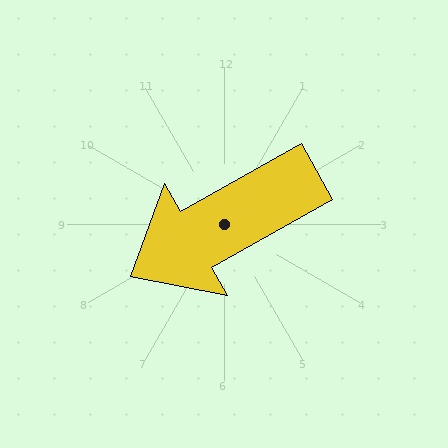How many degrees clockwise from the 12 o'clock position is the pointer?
Approximately 241 degrees.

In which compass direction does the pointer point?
Southwest.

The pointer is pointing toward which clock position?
Roughly 8 o'clock.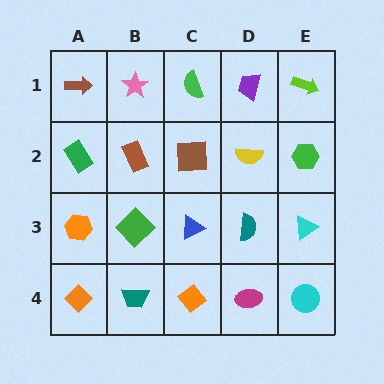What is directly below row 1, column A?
A green rectangle.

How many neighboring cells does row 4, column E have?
2.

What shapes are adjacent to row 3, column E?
A green hexagon (row 2, column E), a cyan circle (row 4, column E), a teal semicircle (row 3, column D).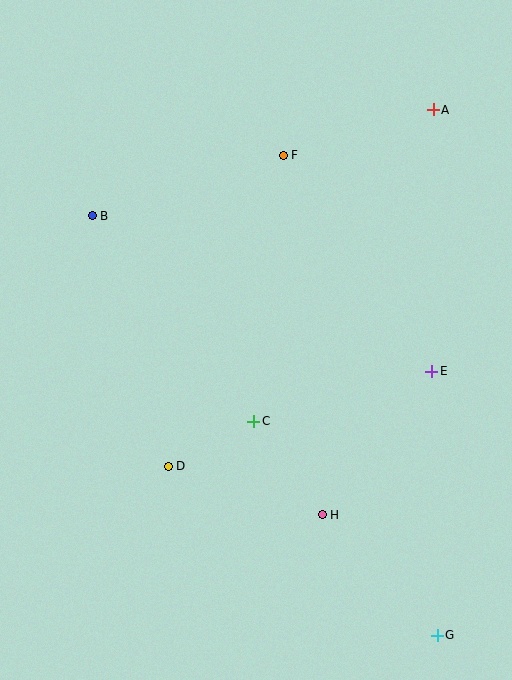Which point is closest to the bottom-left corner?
Point D is closest to the bottom-left corner.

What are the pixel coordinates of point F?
Point F is at (283, 155).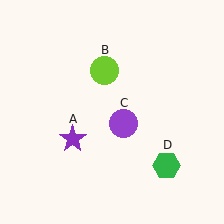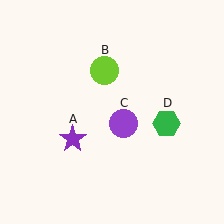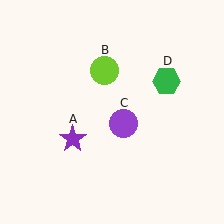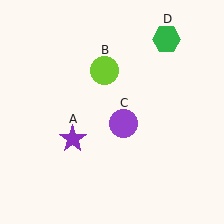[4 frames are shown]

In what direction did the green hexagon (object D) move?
The green hexagon (object D) moved up.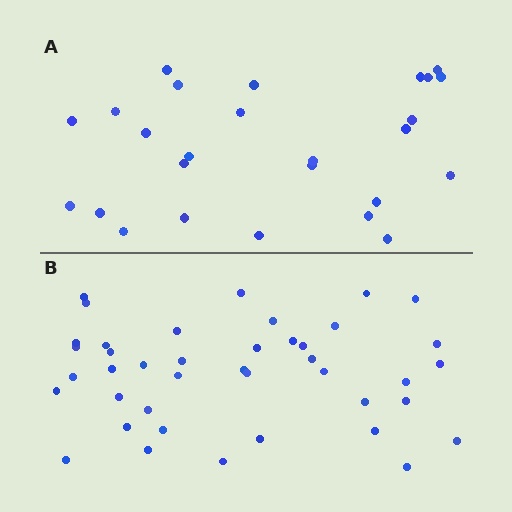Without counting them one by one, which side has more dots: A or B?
Region B (the bottom region) has more dots.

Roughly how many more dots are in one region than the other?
Region B has approximately 15 more dots than region A.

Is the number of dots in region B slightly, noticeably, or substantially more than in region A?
Region B has substantially more. The ratio is roughly 1.6 to 1.